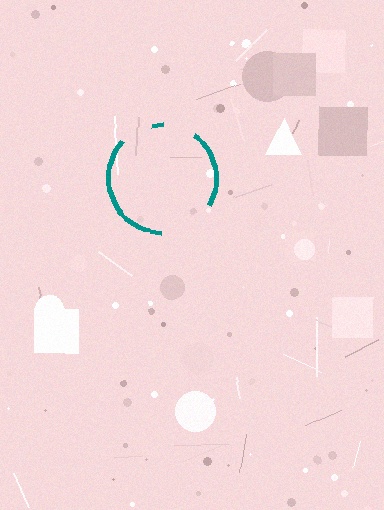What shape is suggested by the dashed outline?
The dashed outline suggests a circle.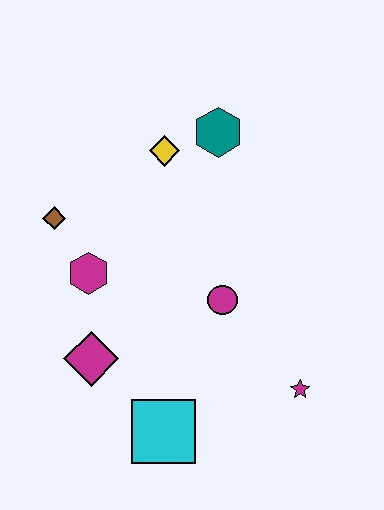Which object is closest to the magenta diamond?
The magenta hexagon is closest to the magenta diamond.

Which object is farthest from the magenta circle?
The brown diamond is farthest from the magenta circle.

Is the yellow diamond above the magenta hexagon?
Yes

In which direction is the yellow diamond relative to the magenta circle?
The yellow diamond is above the magenta circle.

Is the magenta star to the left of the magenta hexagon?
No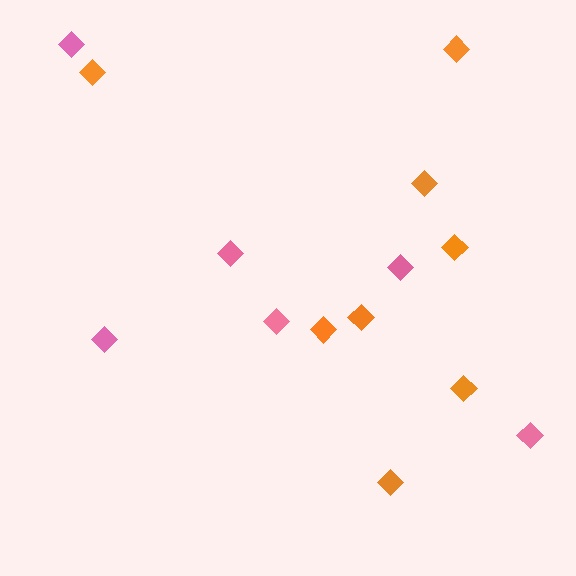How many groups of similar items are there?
There are 2 groups: one group of pink diamonds (6) and one group of orange diamonds (8).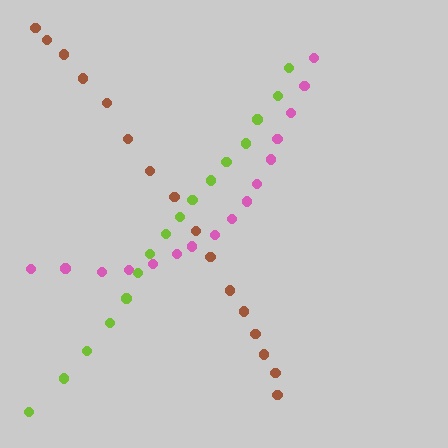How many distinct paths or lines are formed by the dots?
There are 3 distinct paths.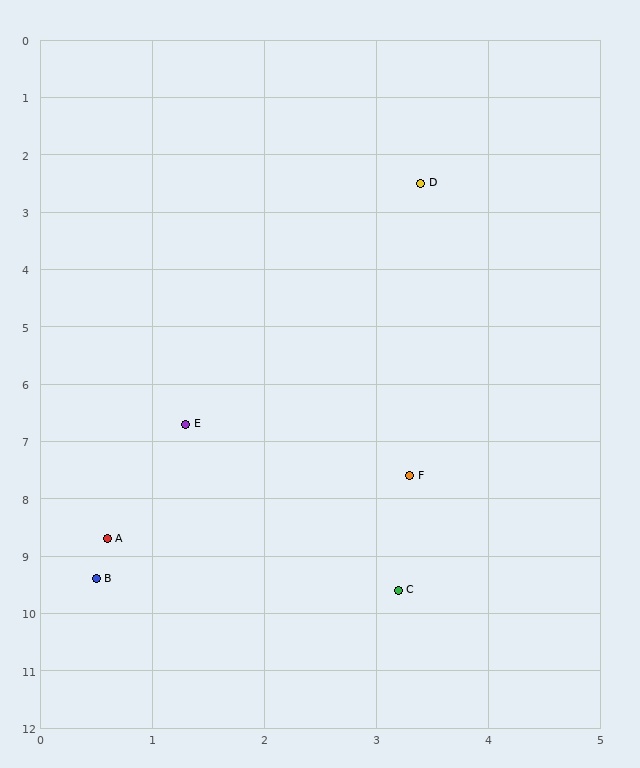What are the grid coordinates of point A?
Point A is at approximately (0.6, 8.7).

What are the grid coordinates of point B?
Point B is at approximately (0.5, 9.4).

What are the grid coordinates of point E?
Point E is at approximately (1.3, 6.7).